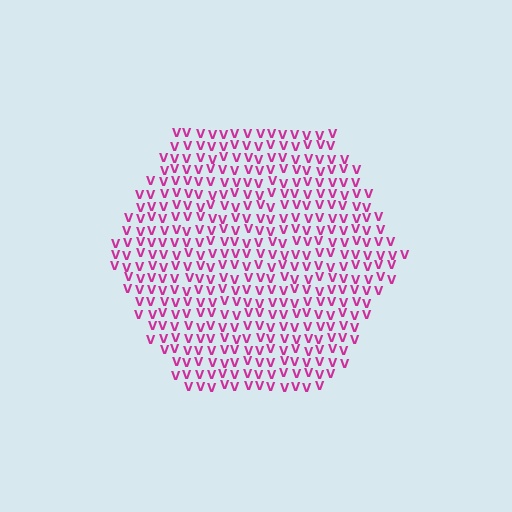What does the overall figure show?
The overall figure shows a hexagon.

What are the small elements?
The small elements are letter V's.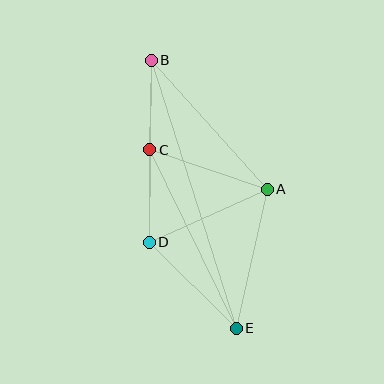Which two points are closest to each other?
Points B and C are closest to each other.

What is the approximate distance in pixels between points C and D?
The distance between C and D is approximately 92 pixels.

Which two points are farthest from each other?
Points B and E are farthest from each other.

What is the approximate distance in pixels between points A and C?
The distance between A and C is approximately 124 pixels.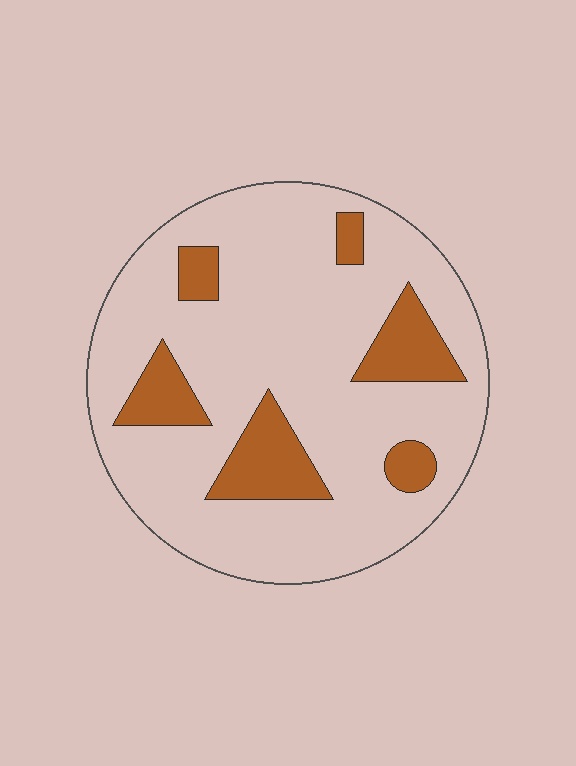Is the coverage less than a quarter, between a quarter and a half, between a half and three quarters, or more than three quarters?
Less than a quarter.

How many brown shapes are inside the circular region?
6.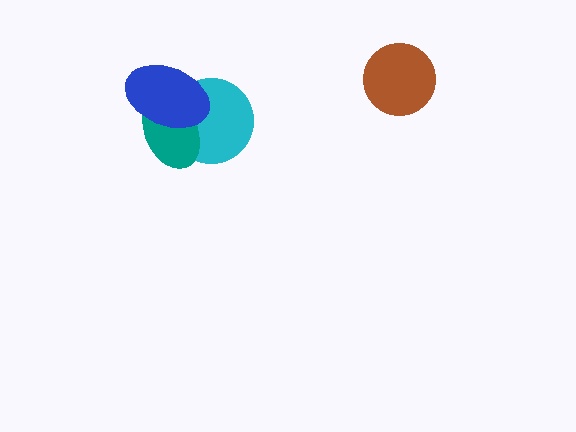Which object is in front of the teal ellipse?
The blue ellipse is in front of the teal ellipse.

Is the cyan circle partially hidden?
Yes, it is partially covered by another shape.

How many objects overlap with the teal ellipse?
2 objects overlap with the teal ellipse.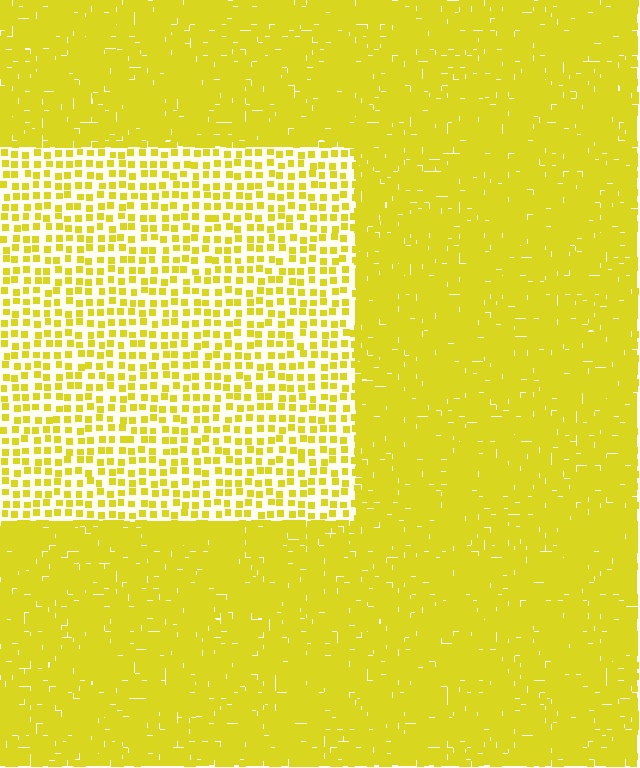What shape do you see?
I see a rectangle.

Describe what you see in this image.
The image contains small yellow elements arranged at two different densities. A rectangle-shaped region is visible where the elements are less densely packed than the surrounding area.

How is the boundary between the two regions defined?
The boundary is defined by a change in element density (approximately 3.0x ratio). All elements are the same color, size, and shape.